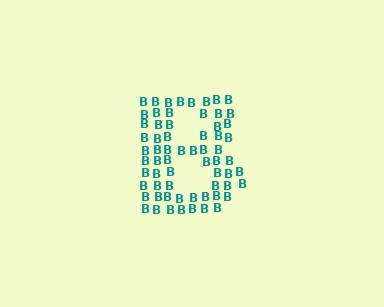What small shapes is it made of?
It is made of small letter B's.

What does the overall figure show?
The overall figure shows the letter B.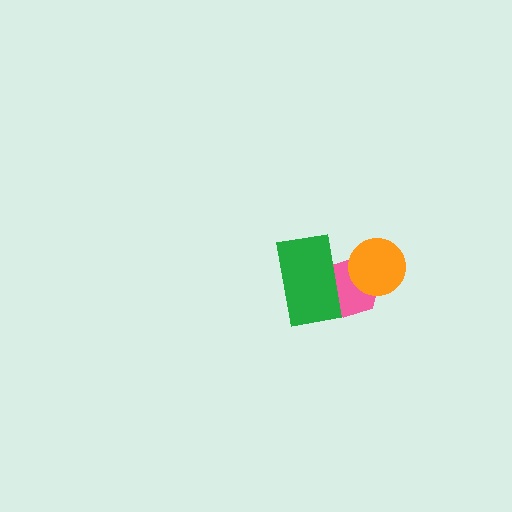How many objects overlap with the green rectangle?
1 object overlaps with the green rectangle.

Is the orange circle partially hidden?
No, no other shape covers it.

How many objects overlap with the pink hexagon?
2 objects overlap with the pink hexagon.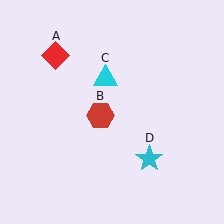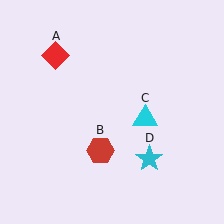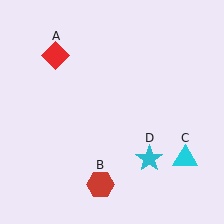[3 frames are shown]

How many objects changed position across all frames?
2 objects changed position: red hexagon (object B), cyan triangle (object C).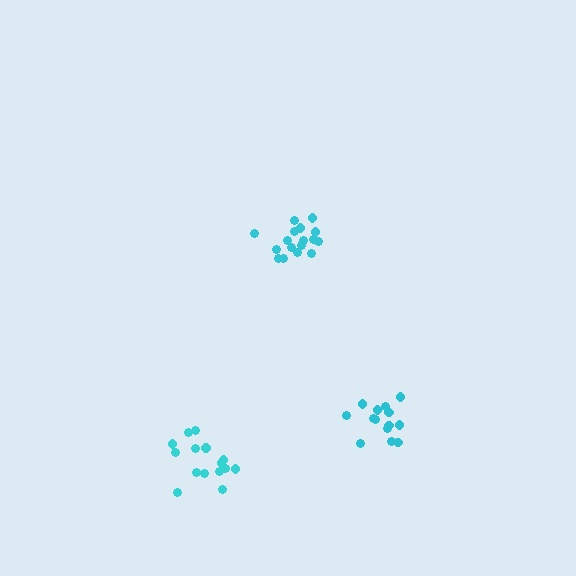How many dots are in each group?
Group 1: 17 dots, Group 2: 14 dots, Group 3: 15 dots (46 total).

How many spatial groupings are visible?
There are 3 spatial groupings.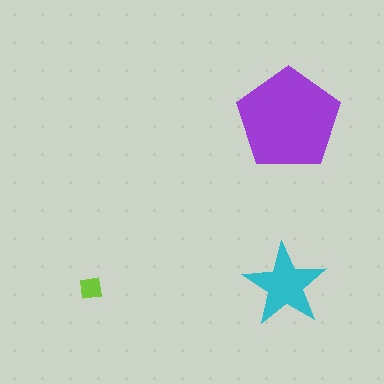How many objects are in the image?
There are 3 objects in the image.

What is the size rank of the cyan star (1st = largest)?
2nd.